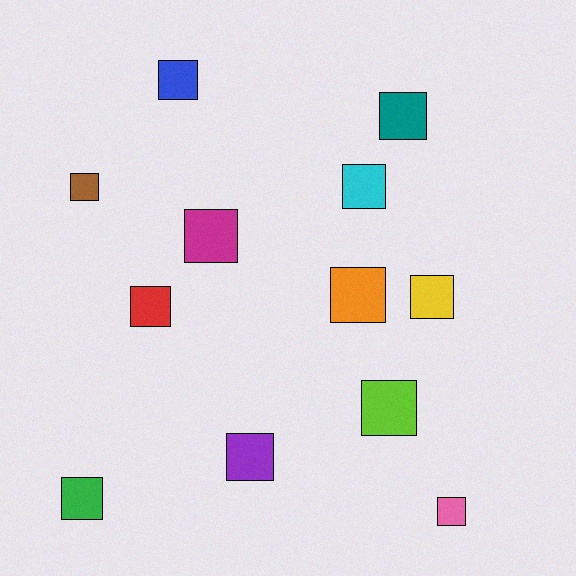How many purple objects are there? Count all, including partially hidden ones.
There is 1 purple object.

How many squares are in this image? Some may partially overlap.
There are 12 squares.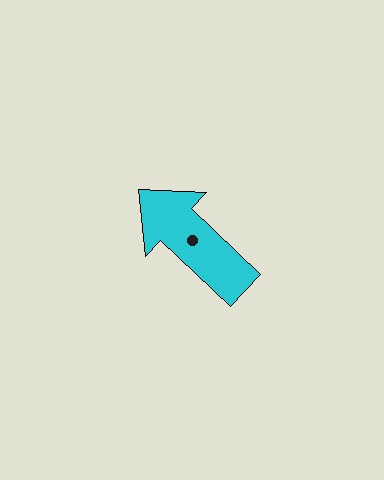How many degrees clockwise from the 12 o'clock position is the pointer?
Approximately 313 degrees.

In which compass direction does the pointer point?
Northwest.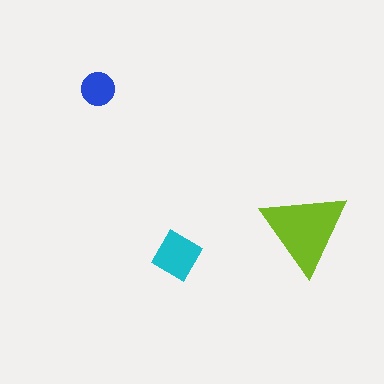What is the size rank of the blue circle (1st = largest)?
3rd.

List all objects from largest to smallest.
The lime triangle, the cyan diamond, the blue circle.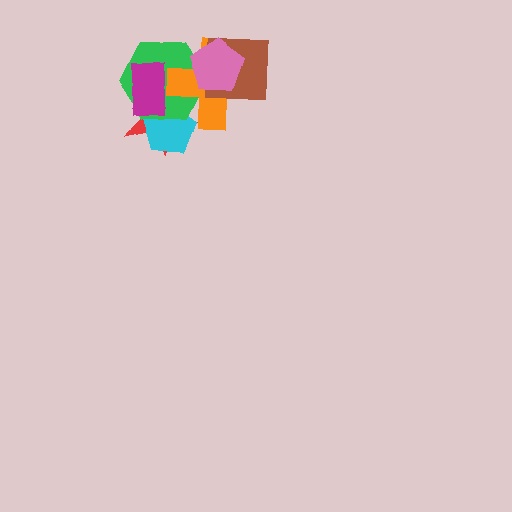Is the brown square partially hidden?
Yes, it is partially covered by another shape.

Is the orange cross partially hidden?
Yes, it is partially covered by another shape.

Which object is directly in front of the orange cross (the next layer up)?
The brown square is directly in front of the orange cross.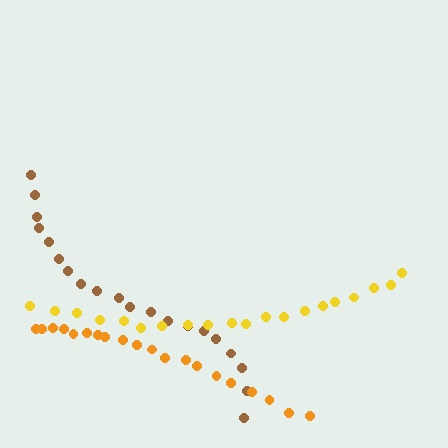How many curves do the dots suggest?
There are 3 distinct paths.